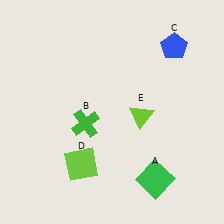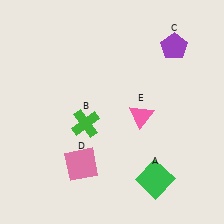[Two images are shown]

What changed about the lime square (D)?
In Image 1, D is lime. In Image 2, it changed to pink.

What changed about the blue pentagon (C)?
In Image 1, C is blue. In Image 2, it changed to purple.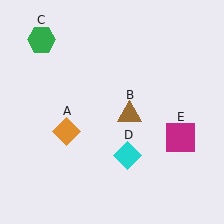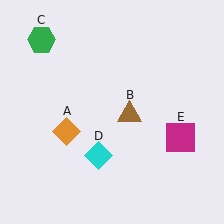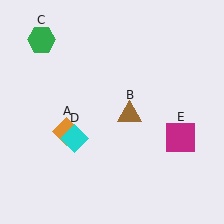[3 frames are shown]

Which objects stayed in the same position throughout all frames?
Orange diamond (object A) and brown triangle (object B) and green hexagon (object C) and magenta square (object E) remained stationary.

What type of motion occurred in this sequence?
The cyan diamond (object D) rotated clockwise around the center of the scene.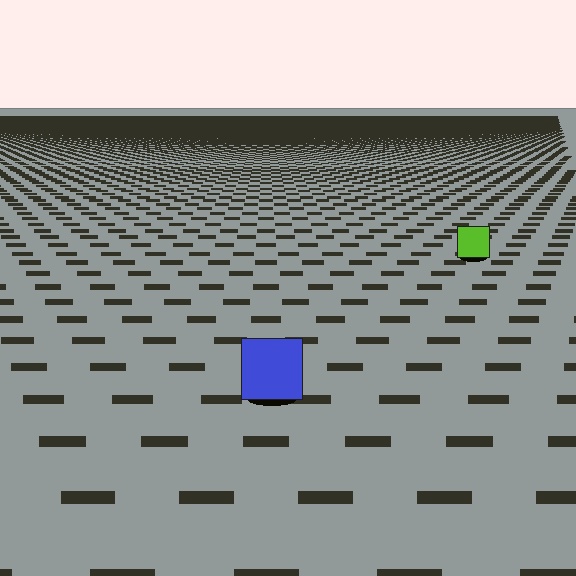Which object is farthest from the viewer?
The lime square is farthest from the viewer. It appears smaller and the ground texture around it is denser.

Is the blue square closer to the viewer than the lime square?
Yes. The blue square is closer — you can tell from the texture gradient: the ground texture is coarser near it.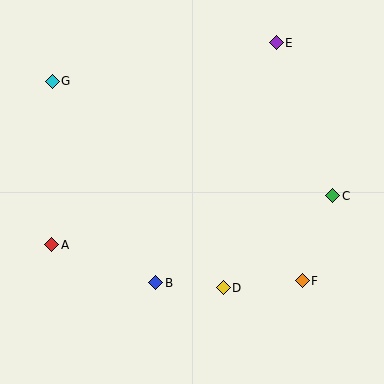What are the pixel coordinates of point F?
Point F is at (302, 281).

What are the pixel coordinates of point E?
Point E is at (276, 43).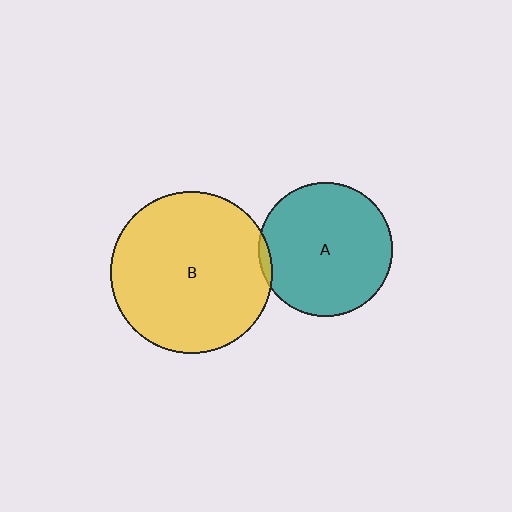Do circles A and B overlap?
Yes.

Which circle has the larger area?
Circle B (yellow).